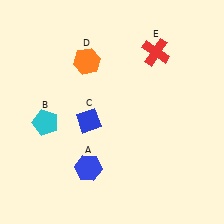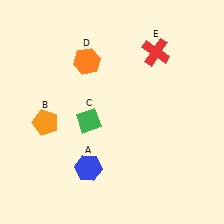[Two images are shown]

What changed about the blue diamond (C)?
In Image 1, C is blue. In Image 2, it changed to green.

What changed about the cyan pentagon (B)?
In Image 1, B is cyan. In Image 2, it changed to orange.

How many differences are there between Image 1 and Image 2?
There are 2 differences between the two images.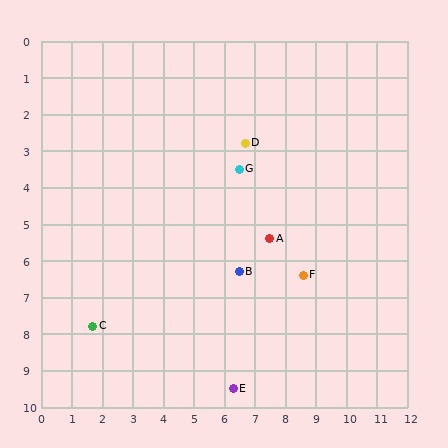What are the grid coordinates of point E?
Point E is at approximately (6.3, 9.5).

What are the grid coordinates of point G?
Point G is at approximately (6.5, 3.5).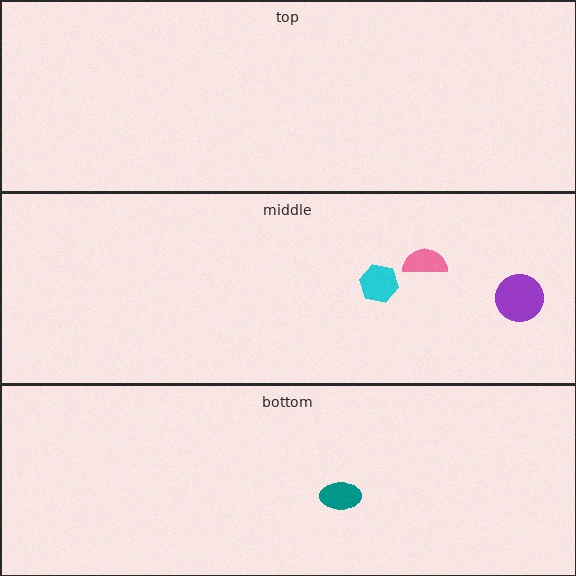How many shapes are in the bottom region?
1.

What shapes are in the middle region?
The cyan hexagon, the purple circle, the pink semicircle.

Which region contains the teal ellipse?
The bottom region.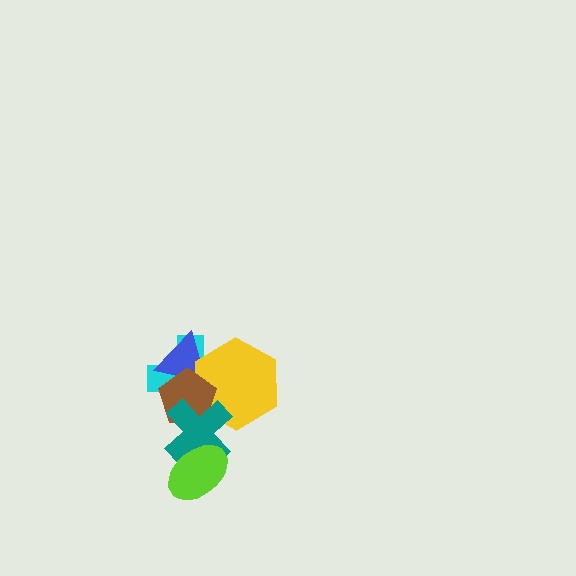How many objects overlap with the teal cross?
4 objects overlap with the teal cross.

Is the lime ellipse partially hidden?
No, no other shape covers it.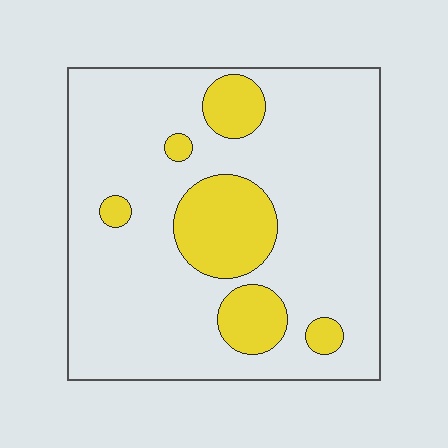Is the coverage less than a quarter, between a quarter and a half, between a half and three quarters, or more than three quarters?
Less than a quarter.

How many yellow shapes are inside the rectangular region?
6.